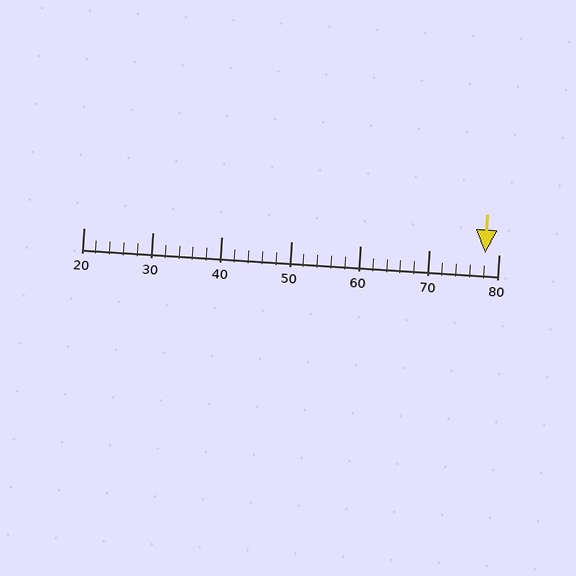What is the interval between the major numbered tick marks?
The major tick marks are spaced 10 units apart.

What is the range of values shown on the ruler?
The ruler shows values from 20 to 80.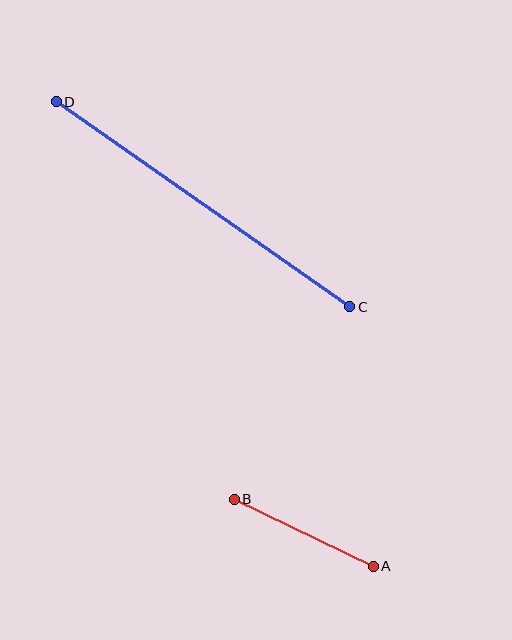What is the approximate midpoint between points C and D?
The midpoint is at approximately (203, 204) pixels.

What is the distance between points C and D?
The distance is approximately 358 pixels.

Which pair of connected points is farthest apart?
Points C and D are farthest apart.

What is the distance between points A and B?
The distance is approximately 154 pixels.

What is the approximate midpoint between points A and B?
The midpoint is at approximately (304, 533) pixels.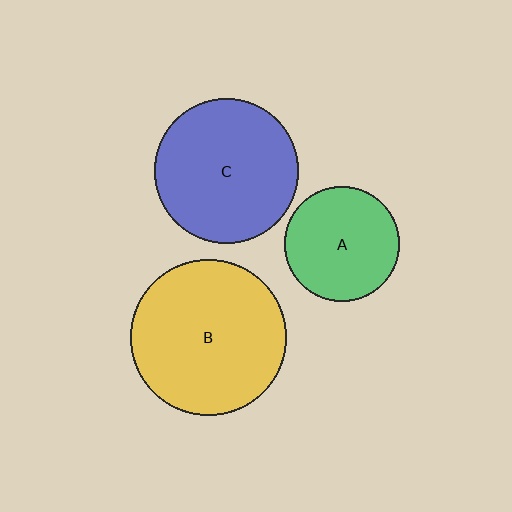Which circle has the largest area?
Circle B (yellow).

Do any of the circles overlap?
No, none of the circles overlap.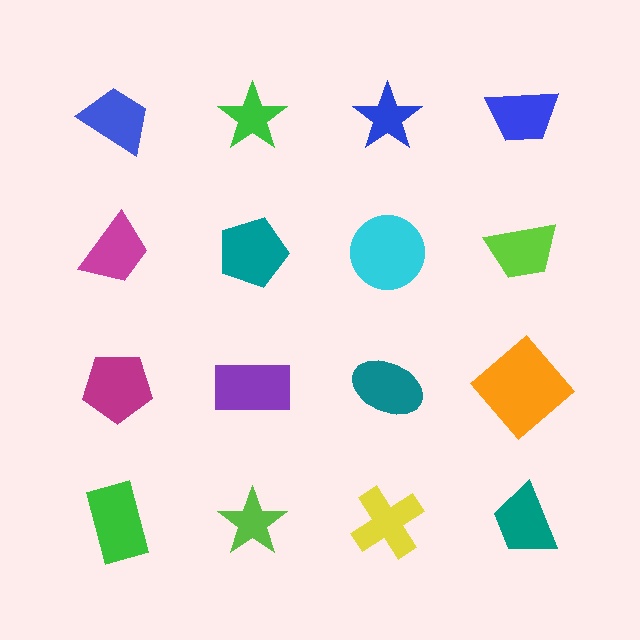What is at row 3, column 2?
A purple rectangle.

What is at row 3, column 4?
An orange diamond.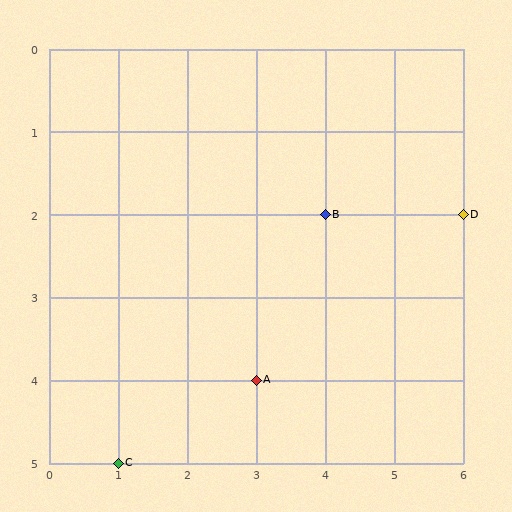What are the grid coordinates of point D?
Point D is at grid coordinates (6, 2).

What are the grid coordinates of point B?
Point B is at grid coordinates (4, 2).